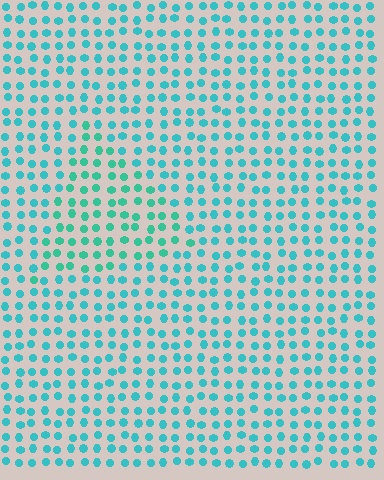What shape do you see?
I see a triangle.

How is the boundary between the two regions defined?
The boundary is defined purely by a slight shift in hue (about 21 degrees). Spacing, size, and orientation are identical on both sides.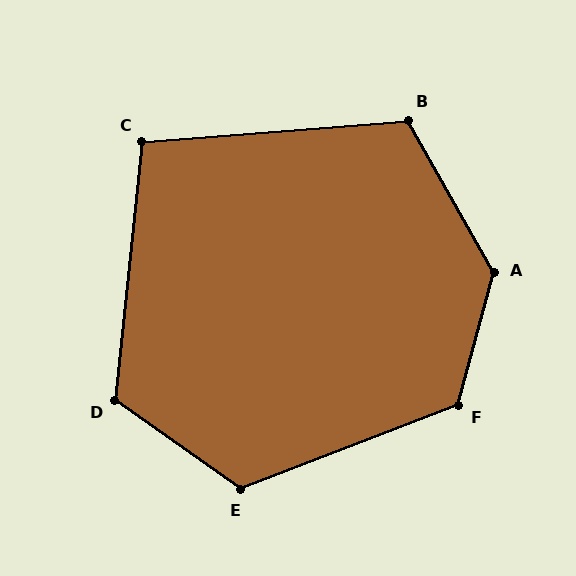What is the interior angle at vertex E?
Approximately 124 degrees (obtuse).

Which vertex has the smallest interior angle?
C, at approximately 101 degrees.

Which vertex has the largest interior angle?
A, at approximately 136 degrees.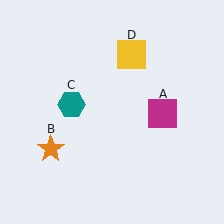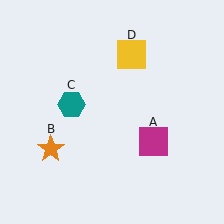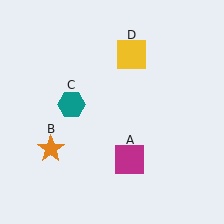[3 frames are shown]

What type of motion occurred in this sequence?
The magenta square (object A) rotated clockwise around the center of the scene.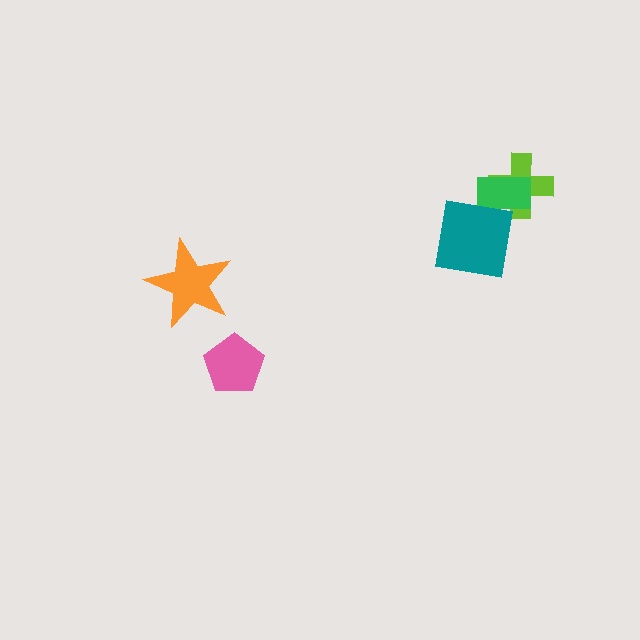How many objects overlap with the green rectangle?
2 objects overlap with the green rectangle.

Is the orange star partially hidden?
No, no other shape covers it.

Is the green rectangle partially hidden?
Yes, it is partially covered by another shape.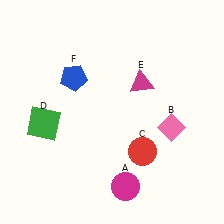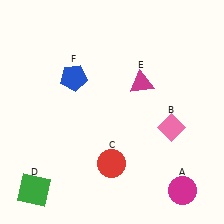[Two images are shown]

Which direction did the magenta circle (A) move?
The magenta circle (A) moved right.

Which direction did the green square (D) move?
The green square (D) moved down.